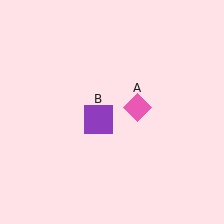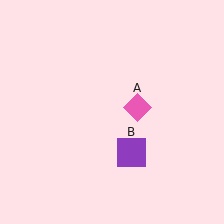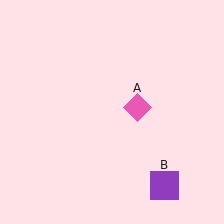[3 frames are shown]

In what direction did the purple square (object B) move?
The purple square (object B) moved down and to the right.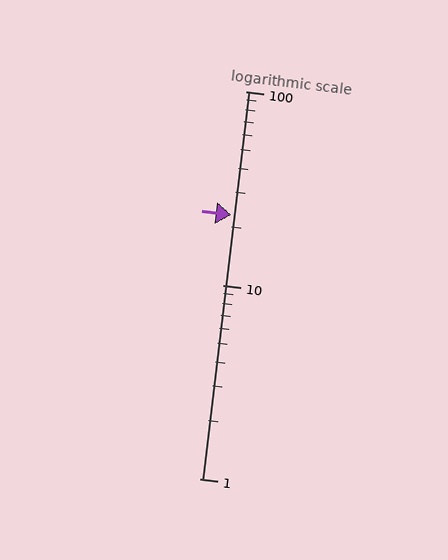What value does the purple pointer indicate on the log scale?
The pointer indicates approximately 23.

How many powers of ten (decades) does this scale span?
The scale spans 2 decades, from 1 to 100.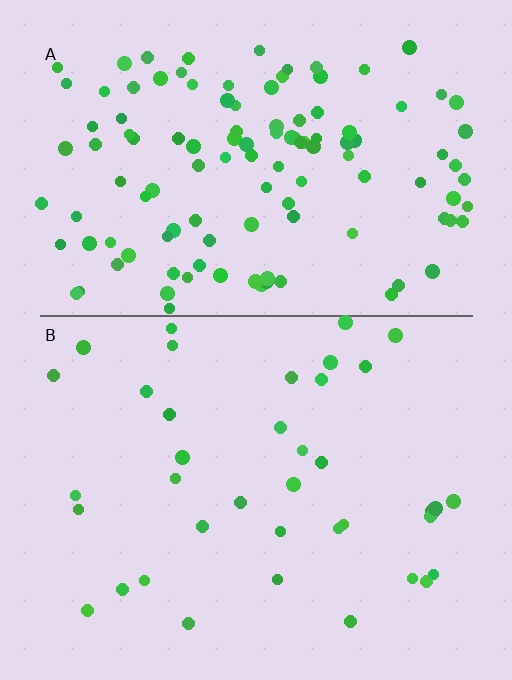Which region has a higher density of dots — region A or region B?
A (the top).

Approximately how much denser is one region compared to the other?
Approximately 3.1× — region A over region B.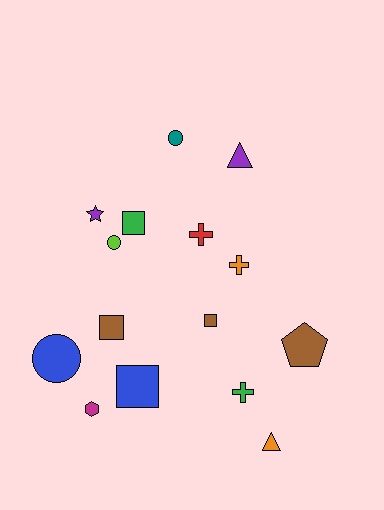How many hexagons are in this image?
There is 1 hexagon.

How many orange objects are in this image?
There are 2 orange objects.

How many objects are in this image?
There are 15 objects.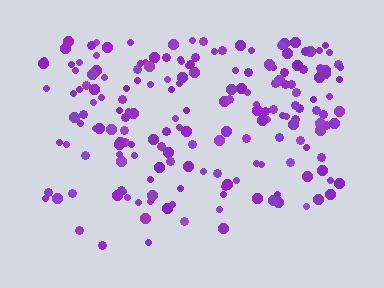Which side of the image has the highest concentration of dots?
The top.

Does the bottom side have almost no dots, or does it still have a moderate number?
Still a moderate number, just noticeably fewer than the top.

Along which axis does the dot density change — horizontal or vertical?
Vertical.